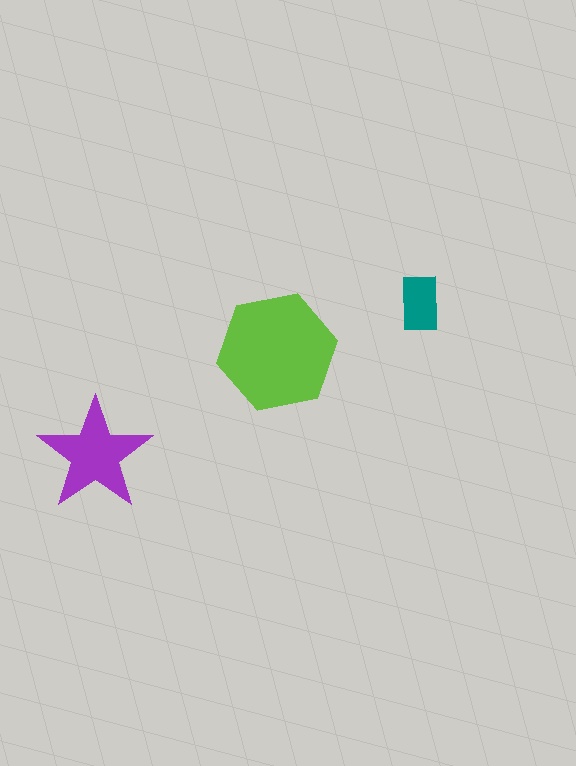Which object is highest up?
The teal rectangle is topmost.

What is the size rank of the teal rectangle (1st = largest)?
3rd.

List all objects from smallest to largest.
The teal rectangle, the purple star, the lime hexagon.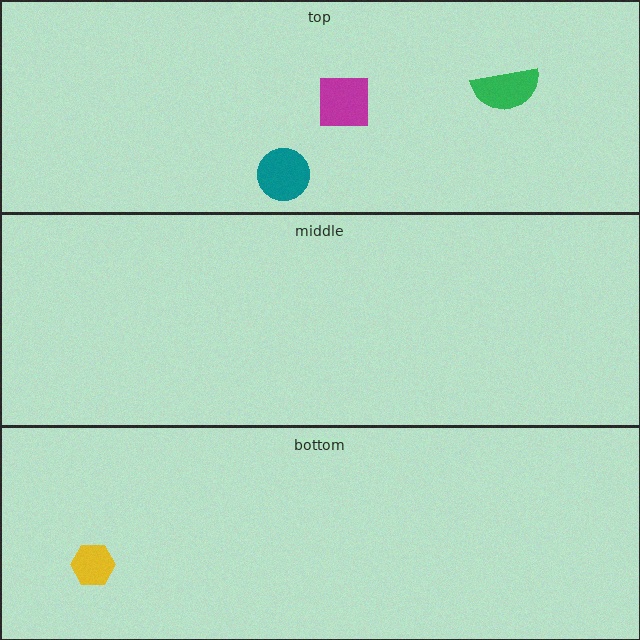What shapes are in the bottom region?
The yellow hexagon.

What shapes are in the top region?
The green semicircle, the teal circle, the magenta square.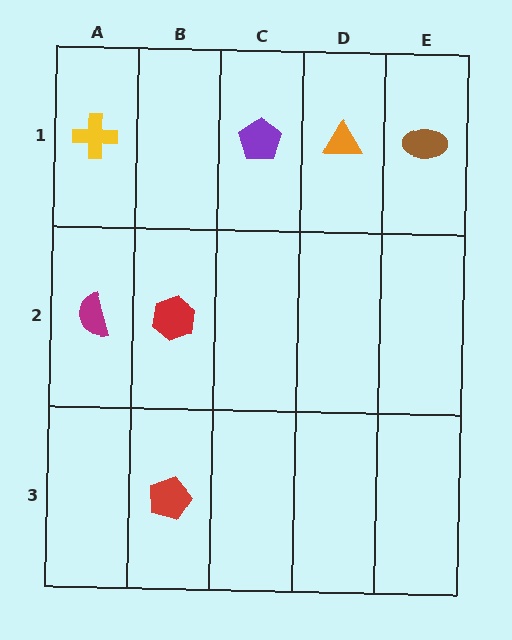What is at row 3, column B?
A red pentagon.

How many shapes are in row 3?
1 shape.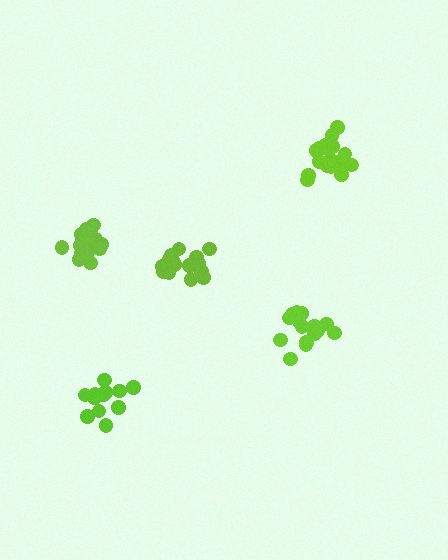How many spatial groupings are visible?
There are 5 spatial groupings.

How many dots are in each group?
Group 1: 16 dots, Group 2: 16 dots, Group 3: 15 dots, Group 4: 13 dots, Group 5: 19 dots (79 total).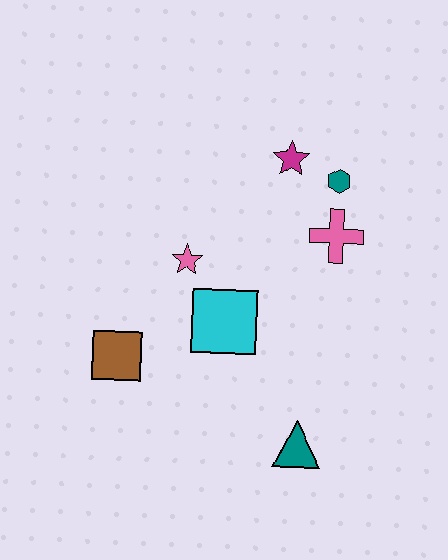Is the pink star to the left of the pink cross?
Yes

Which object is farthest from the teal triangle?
The magenta star is farthest from the teal triangle.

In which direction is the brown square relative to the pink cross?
The brown square is to the left of the pink cross.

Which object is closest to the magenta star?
The teal hexagon is closest to the magenta star.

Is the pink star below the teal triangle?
No